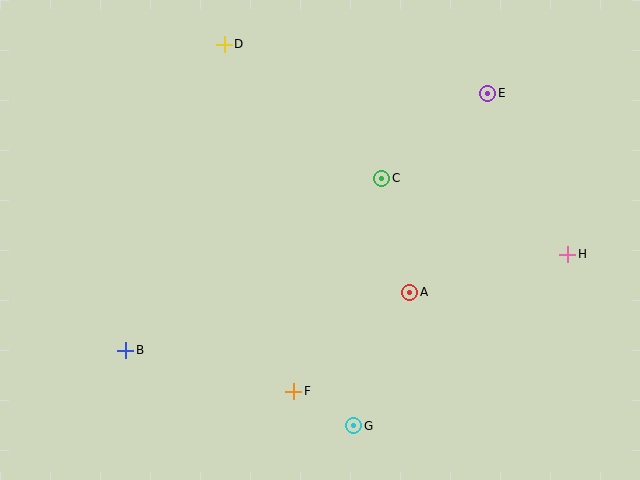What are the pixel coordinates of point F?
Point F is at (294, 391).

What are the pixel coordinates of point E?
Point E is at (488, 93).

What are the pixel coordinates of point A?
Point A is at (410, 292).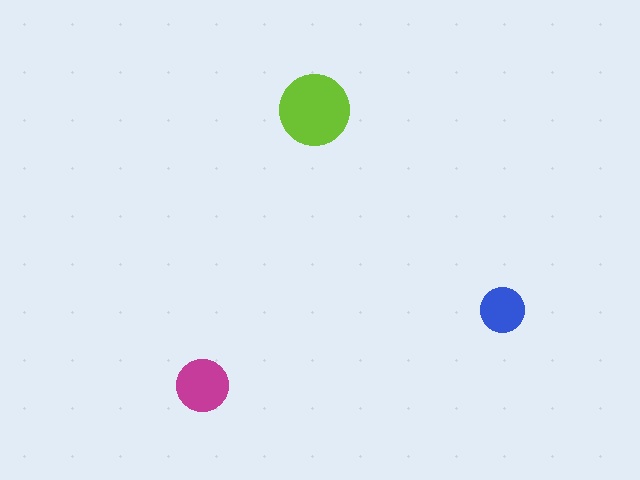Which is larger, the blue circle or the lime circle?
The lime one.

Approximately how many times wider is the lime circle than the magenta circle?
About 1.5 times wider.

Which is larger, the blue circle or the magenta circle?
The magenta one.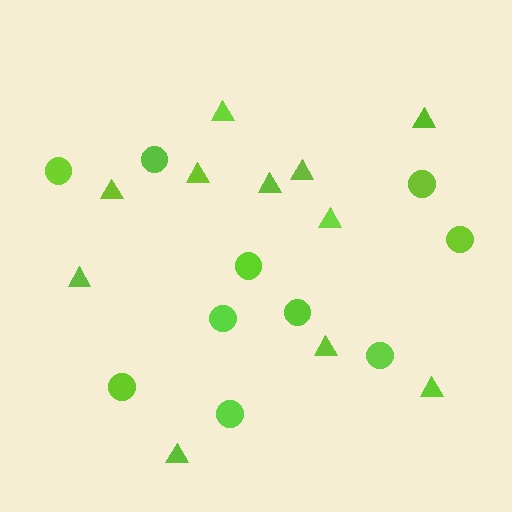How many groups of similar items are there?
There are 2 groups: one group of circles (10) and one group of triangles (11).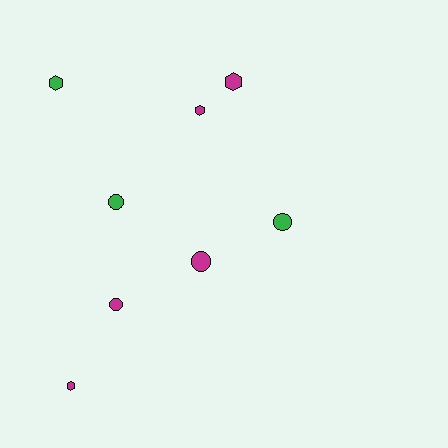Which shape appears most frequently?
Circle, with 4 objects.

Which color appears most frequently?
Magenta, with 5 objects.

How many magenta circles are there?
There are 2 magenta circles.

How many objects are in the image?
There are 8 objects.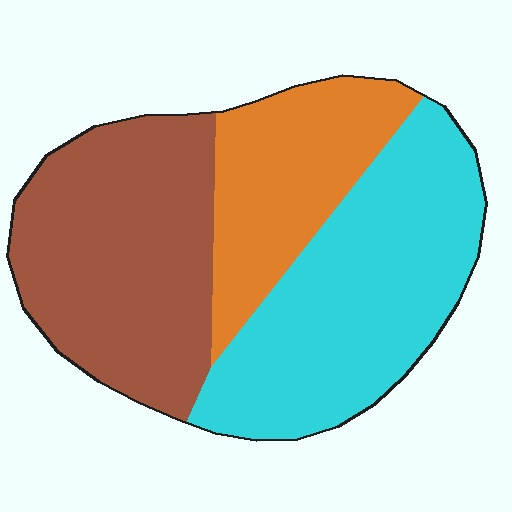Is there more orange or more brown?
Brown.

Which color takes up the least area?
Orange, at roughly 25%.